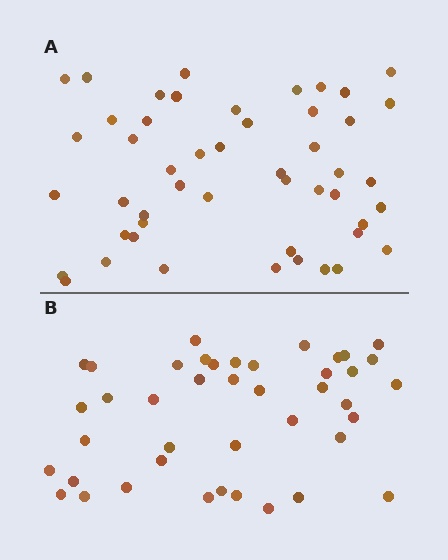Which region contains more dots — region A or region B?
Region A (the top region) has more dots.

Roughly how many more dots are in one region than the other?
Region A has roughly 8 or so more dots than region B.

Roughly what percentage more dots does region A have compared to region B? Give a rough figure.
About 15% more.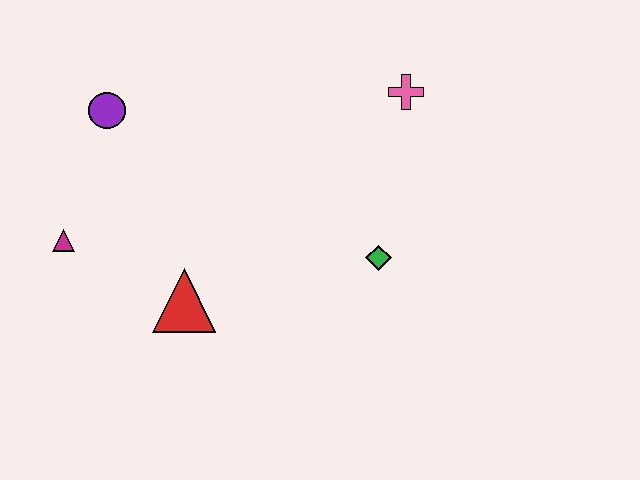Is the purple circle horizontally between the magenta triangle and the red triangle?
Yes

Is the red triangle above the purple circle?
No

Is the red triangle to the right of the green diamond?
No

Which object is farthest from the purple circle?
The green diamond is farthest from the purple circle.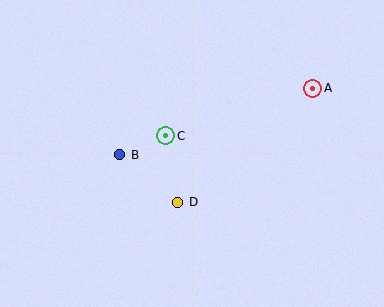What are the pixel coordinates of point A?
Point A is at (313, 88).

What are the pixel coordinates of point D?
Point D is at (178, 202).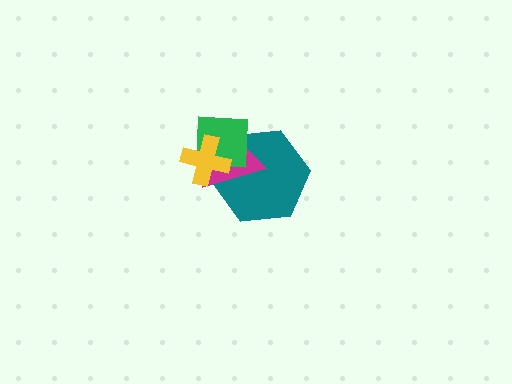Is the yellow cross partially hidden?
No, no other shape covers it.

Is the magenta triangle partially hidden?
Yes, it is partially covered by another shape.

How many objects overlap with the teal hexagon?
3 objects overlap with the teal hexagon.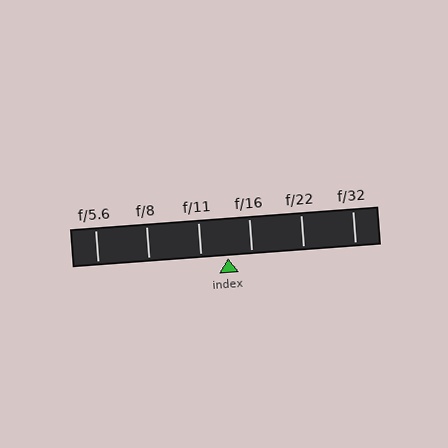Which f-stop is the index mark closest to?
The index mark is closest to f/16.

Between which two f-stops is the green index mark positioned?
The index mark is between f/11 and f/16.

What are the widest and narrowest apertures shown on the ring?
The widest aperture shown is f/5.6 and the narrowest is f/32.